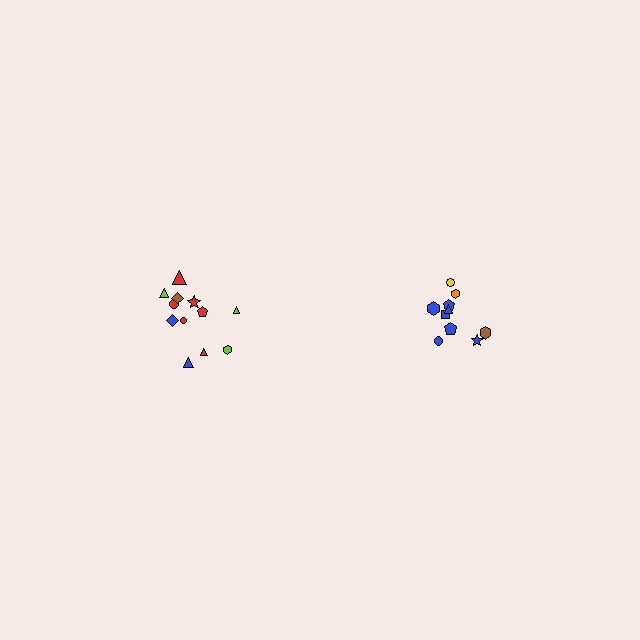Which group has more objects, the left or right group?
The left group.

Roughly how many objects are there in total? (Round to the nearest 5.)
Roughly 20 objects in total.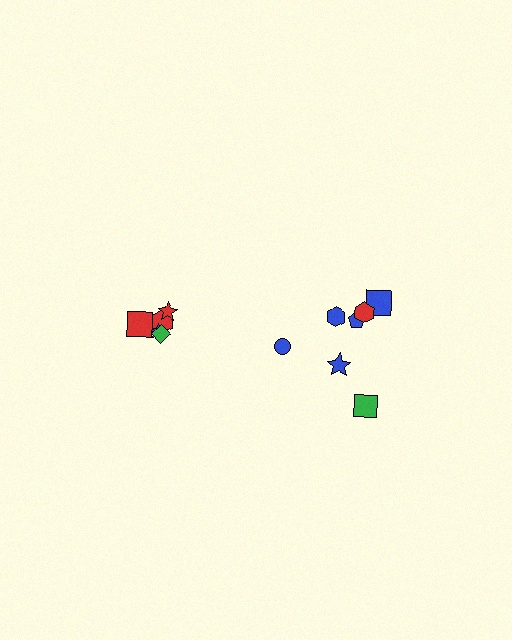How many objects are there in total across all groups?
There are 12 objects.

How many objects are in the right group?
There are 7 objects.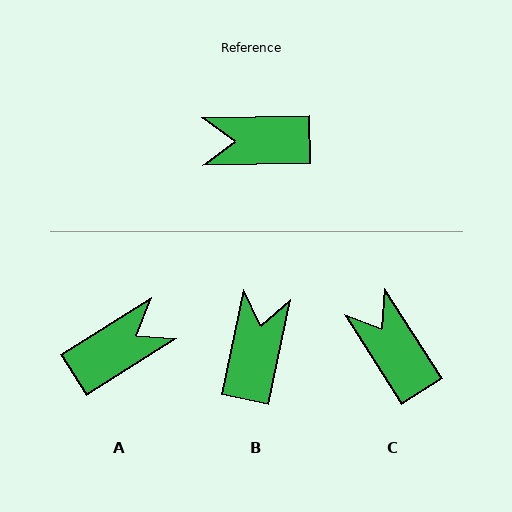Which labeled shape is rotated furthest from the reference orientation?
A, about 149 degrees away.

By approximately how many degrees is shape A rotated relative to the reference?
Approximately 149 degrees clockwise.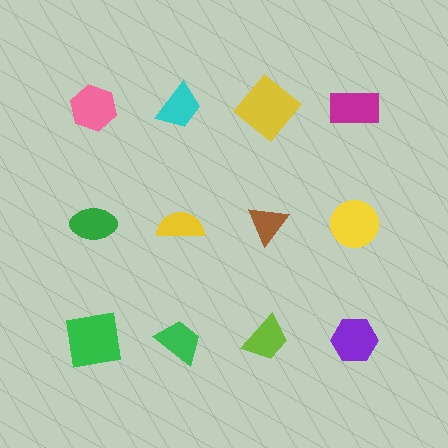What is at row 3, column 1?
A green square.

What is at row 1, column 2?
A cyan trapezoid.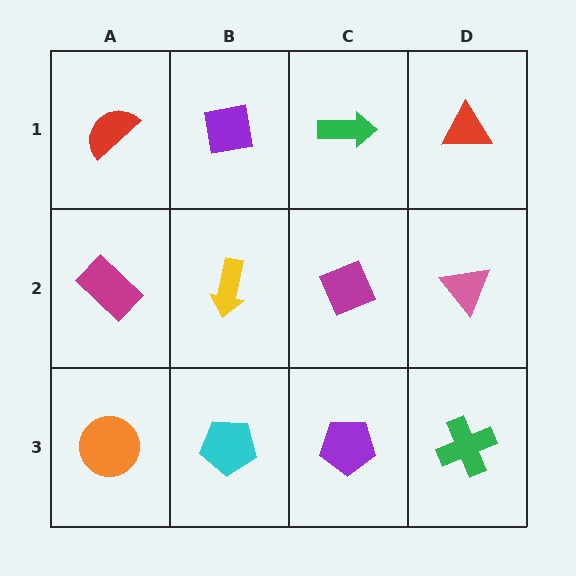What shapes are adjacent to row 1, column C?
A magenta diamond (row 2, column C), a purple square (row 1, column B), a red triangle (row 1, column D).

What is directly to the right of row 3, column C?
A green cross.